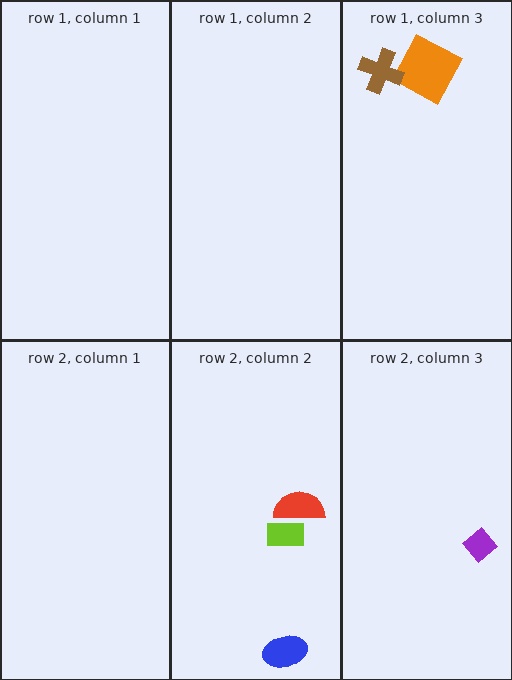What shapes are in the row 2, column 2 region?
The red semicircle, the blue ellipse, the lime rectangle.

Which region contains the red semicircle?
The row 2, column 2 region.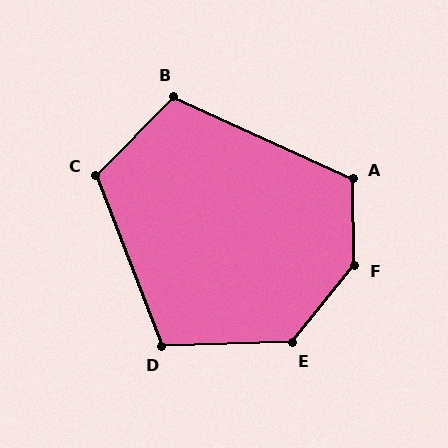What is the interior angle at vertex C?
Approximately 114 degrees (obtuse).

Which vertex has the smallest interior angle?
D, at approximately 110 degrees.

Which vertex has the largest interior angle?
F, at approximately 140 degrees.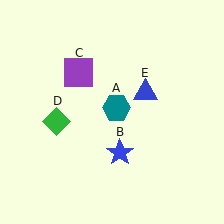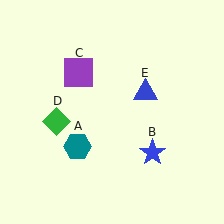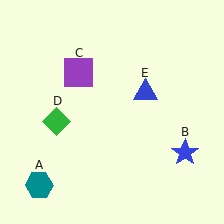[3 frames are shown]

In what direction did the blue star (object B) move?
The blue star (object B) moved right.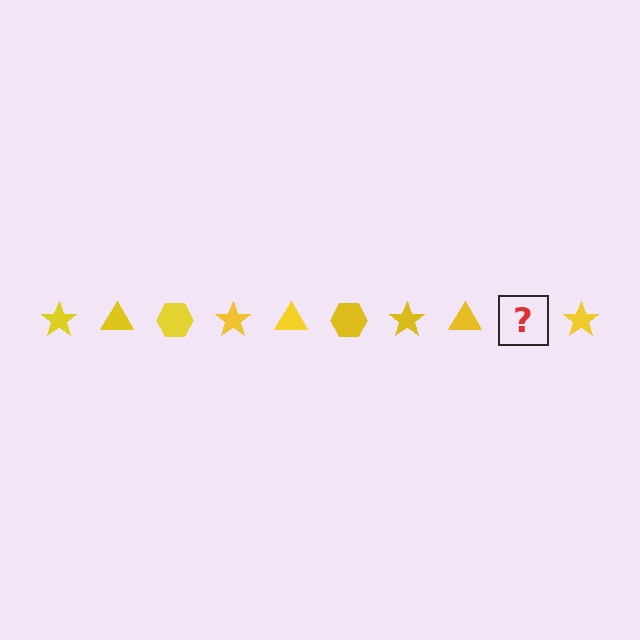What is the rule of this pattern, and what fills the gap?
The rule is that the pattern cycles through star, triangle, hexagon shapes in yellow. The gap should be filled with a yellow hexagon.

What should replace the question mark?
The question mark should be replaced with a yellow hexagon.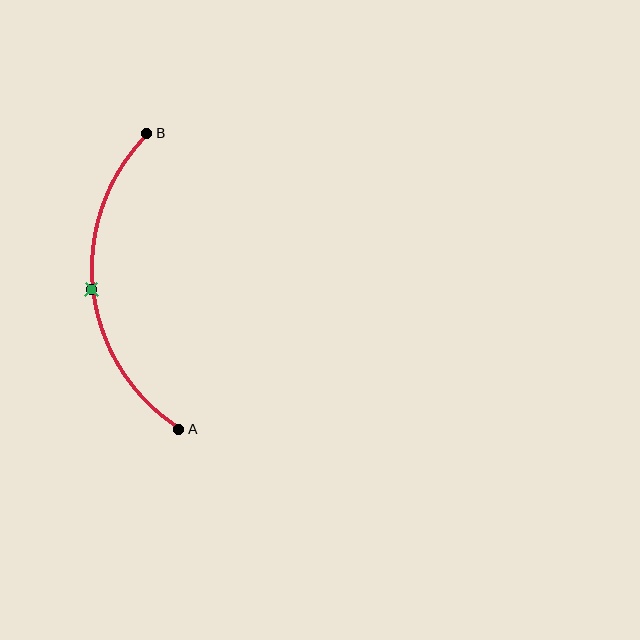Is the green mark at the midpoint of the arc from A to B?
Yes. The green mark lies on the arc at equal arc-length from both A and B — it is the arc midpoint.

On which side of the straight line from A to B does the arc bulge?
The arc bulges to the left of the straight line connecting A and B.